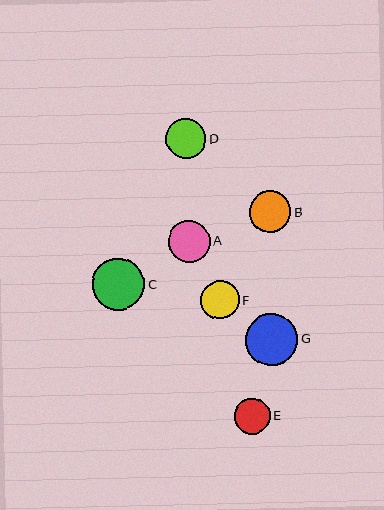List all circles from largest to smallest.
From largest to smallest: C, G, A, B, D, F, E.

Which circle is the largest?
Circle C is the largest with a size of approximately 52 pixels.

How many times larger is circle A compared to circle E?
Circle A is approximately 1.2 times the size of circle E.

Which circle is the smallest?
Circle E is the smallest with a size of approximately 36 pixels.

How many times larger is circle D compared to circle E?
Circle D is approximately 1.1 times the size of circle E.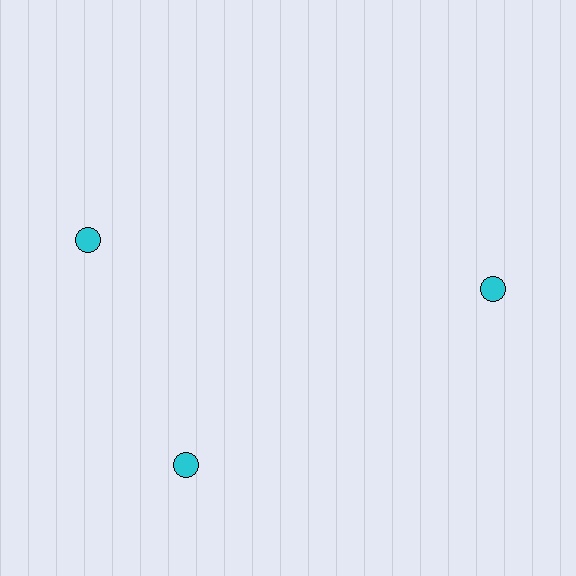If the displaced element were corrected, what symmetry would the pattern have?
It would have 3-fold rotational symmetry — the pattern would map onto itself every 120 degrees.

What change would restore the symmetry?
The symmetry would be restored by rotating it back into even spacing with its neighbors so that all 3 circles sit at equal angles and equal distance from the center.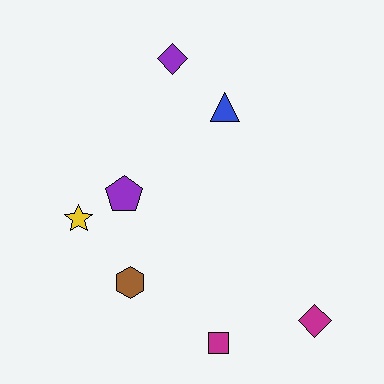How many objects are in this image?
There are 7 objects.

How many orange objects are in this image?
There are no orange objects.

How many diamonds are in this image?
There are 2 diamonds.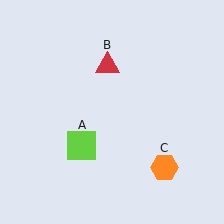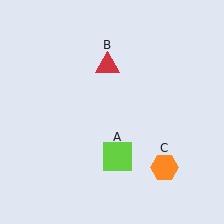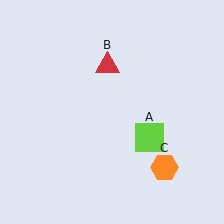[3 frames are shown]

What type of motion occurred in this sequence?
The lime square (object A) rotated counterclockwise around the center of the scene.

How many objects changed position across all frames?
1 object changed position: lime square (object A).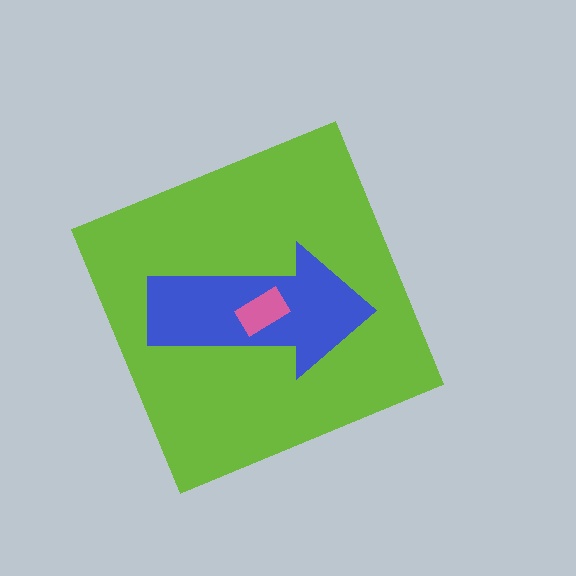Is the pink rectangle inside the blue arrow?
Yes.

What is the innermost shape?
The pink rectangle.